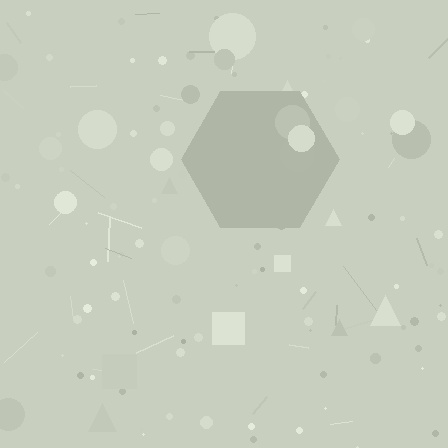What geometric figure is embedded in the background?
A hexagon is embedded in the background.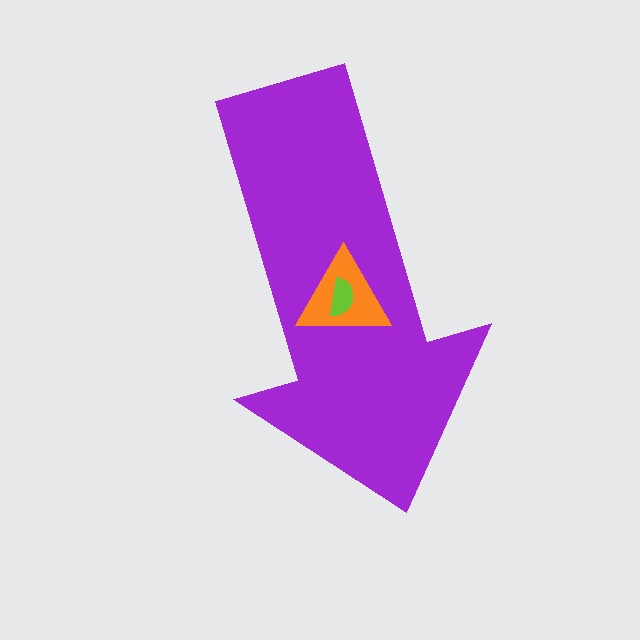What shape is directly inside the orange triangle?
The lime semicircle.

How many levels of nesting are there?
3.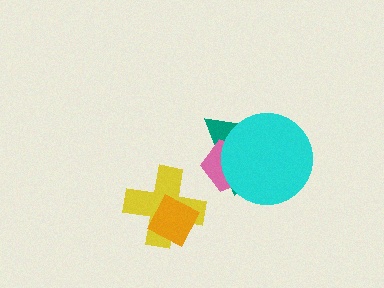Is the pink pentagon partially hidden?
Yes, it is partially covered by another shape.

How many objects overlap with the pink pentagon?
2 objects overlap with the pink pentagon.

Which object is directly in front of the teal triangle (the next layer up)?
The pink pentagon is directly in front of the teal triangle.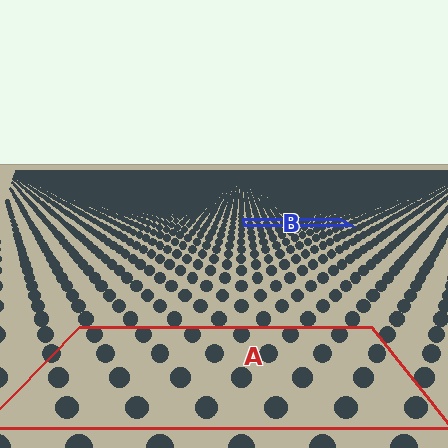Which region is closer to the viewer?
Region A is closer. The texture elements there are larger and more spread out.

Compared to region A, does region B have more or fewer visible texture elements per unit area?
Region B has more texture elements per unit area — they are packed more densely because it is farther away.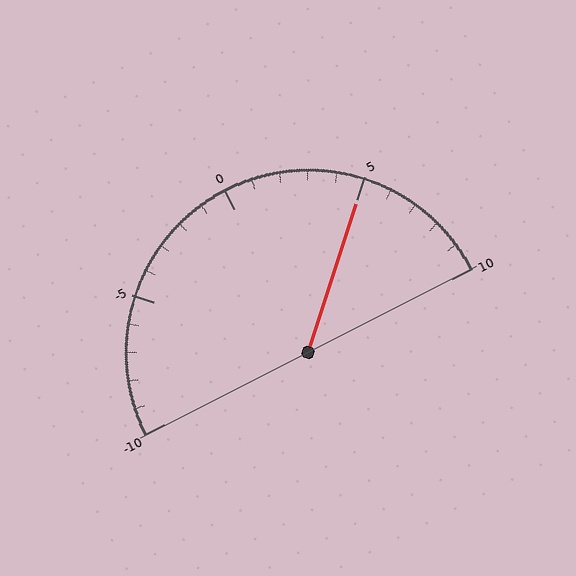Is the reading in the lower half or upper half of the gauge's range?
The reading is in the upper half of the range (-10 to 10).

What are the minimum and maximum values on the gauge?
The gauge ranges from -10 to 10.